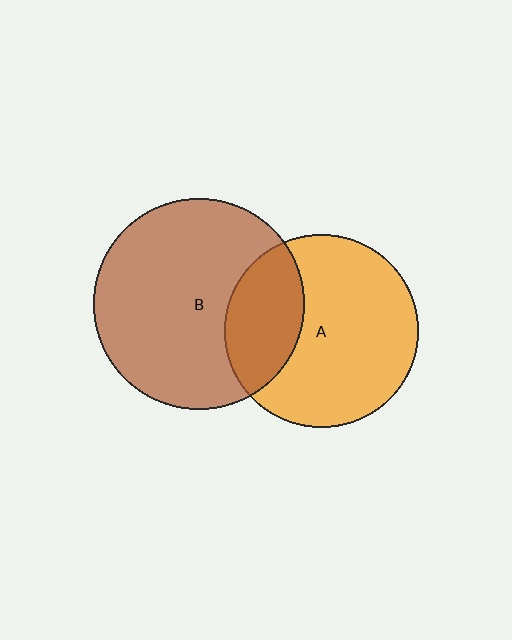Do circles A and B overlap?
Yes.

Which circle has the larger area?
Circle B (brown).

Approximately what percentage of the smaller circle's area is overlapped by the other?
Approximately 30%.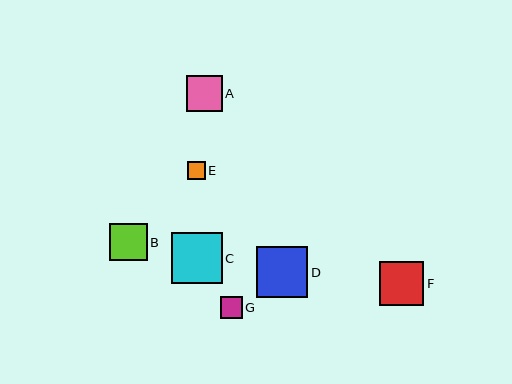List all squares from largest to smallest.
From largest to smallest: D, C, F, B, A, G, E.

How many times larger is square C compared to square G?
Square C is approximately 2.3 times the size of square G.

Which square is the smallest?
Square E is the smallest with a size of approximately 18 pixels.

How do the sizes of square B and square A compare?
Square B and square A are approximately the same size.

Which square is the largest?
Square D is the largest with a size of approximately 51 pixels.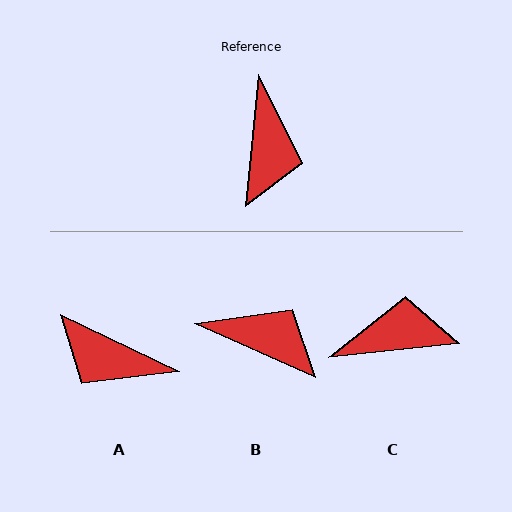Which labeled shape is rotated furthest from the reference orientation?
A, about 110 degrees away.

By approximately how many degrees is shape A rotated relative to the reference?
Approximately 110 degrees clockwise.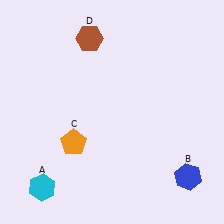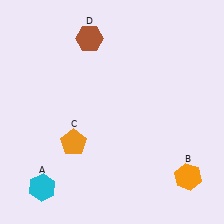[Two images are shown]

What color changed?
The hexagon (B) changed from blue in Image 1 to orange in Image 2.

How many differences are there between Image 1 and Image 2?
There is 1 difference between the two images.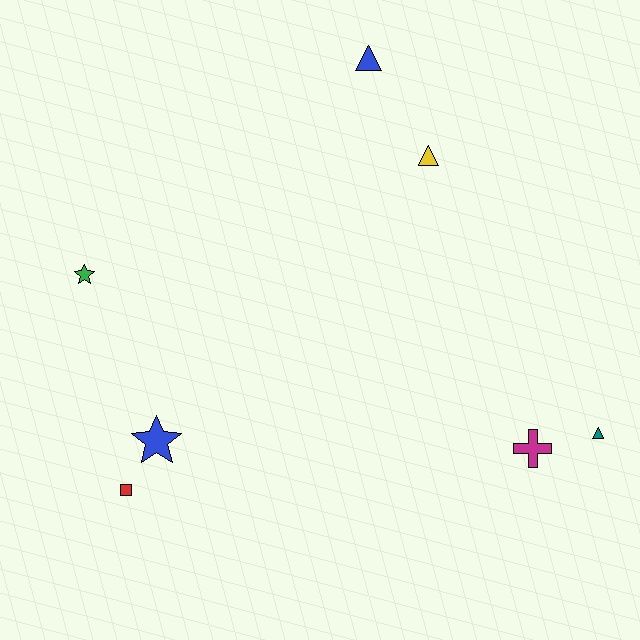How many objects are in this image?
There are 7 objects.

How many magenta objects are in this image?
There is 1 magenta object.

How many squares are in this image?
There is 1 square.